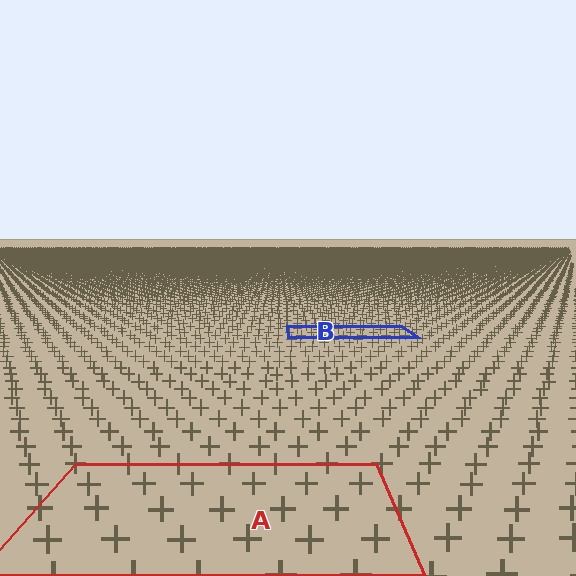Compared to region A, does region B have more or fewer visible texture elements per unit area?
Region B has more texture elements per unit area — they are packed more densely because it is farther away.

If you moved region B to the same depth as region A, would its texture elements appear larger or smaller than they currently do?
They would appear larger. At a closer depth, the same texture elements are projected at a bigger on-screen size.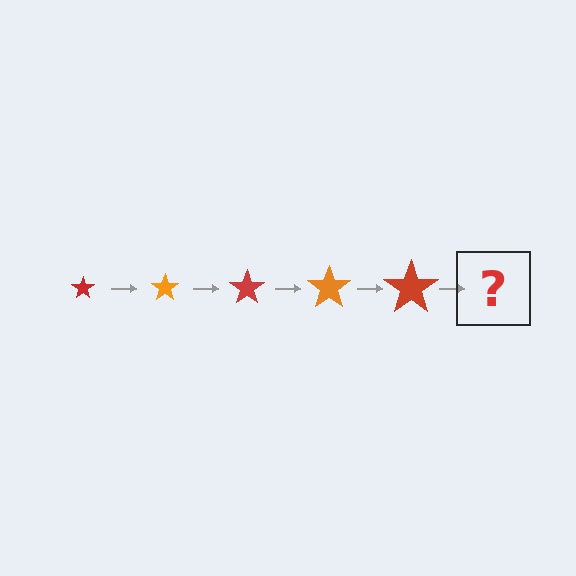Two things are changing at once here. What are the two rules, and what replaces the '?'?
The two rules are that the star grows larger each step and the color cycles through red and orange. The '?' should be an orange star, larger than the previous one.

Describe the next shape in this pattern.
It should be an orange star, larger than the previous one.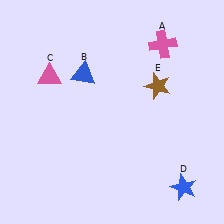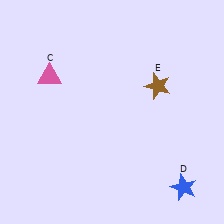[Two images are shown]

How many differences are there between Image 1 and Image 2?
There are 2 differences between the two images.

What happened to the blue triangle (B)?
The blue triangle (B) was removed in Image 2. It was in the top-left area of Image 1.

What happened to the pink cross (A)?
The pink cross (A) was removed in Image 2. It was in the top-right area of Image 1.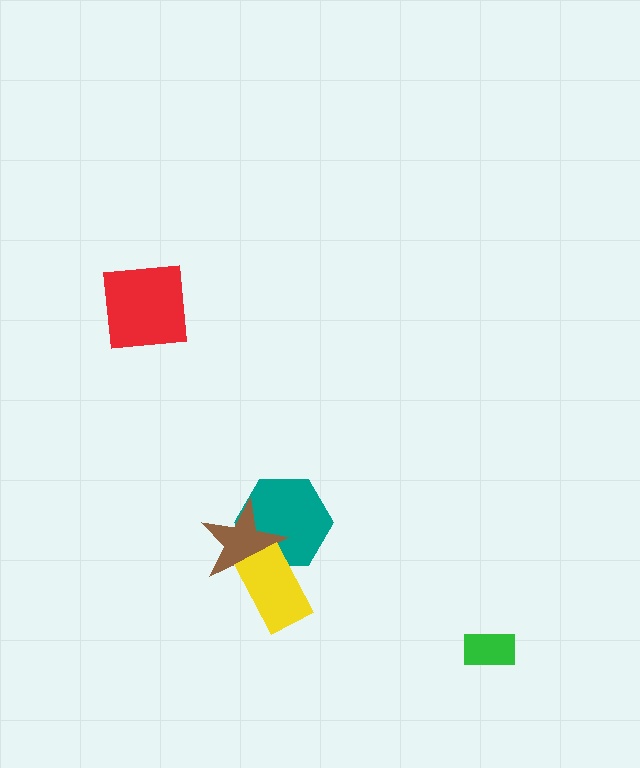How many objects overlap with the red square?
0 objects overlap with the red square.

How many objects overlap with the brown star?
2 objects overlap with the brown star.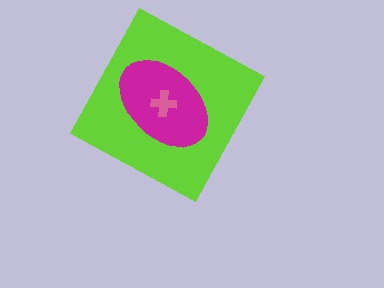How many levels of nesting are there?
3.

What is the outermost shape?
The lime diamond.